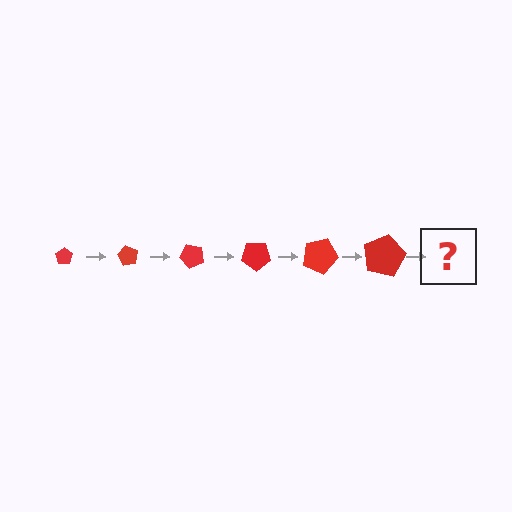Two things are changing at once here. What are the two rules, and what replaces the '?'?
The two rules are that the pentagon grows larger each step and it rotates 60 degrees each step. The '?' should be a pentagon, larger than the previous one and rotated 360 degrees from the start.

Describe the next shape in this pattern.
It should be a pentagon, larger than the previous one and rotated 360 degrees from the start.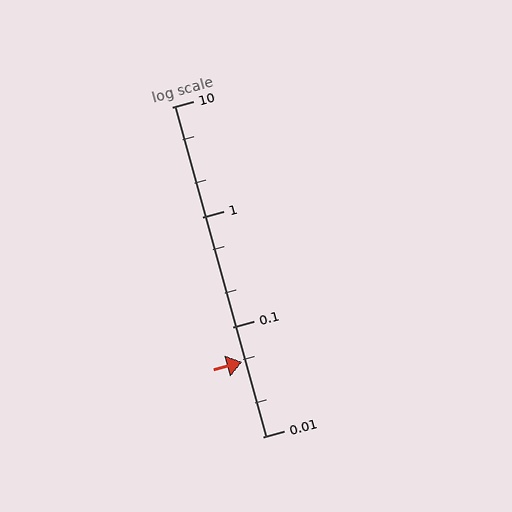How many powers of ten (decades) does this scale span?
The scale spans 3 decades, from 0.01 to 10.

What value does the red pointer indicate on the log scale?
The pointer indicates approximately 0.048.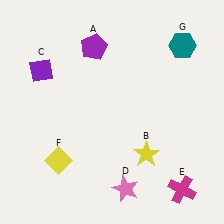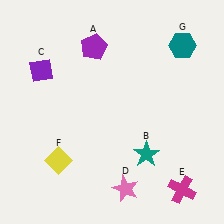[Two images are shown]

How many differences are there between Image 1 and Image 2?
There is 1 difference between the two images.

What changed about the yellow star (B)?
In Image 1, B is yellow. In Image 2, it changed to teal.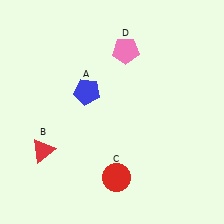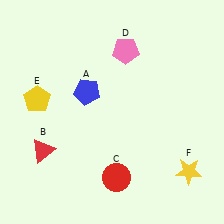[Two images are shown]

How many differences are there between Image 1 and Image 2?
There are 2 differences between the two images.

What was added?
A yellow pentagon (E), a yellow star (F) were added in Image 2.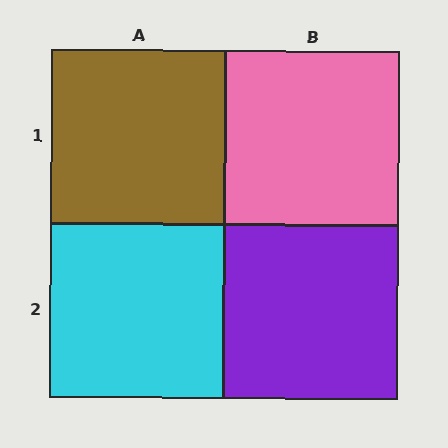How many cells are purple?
1 cell is purple.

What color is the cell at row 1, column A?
Brown.